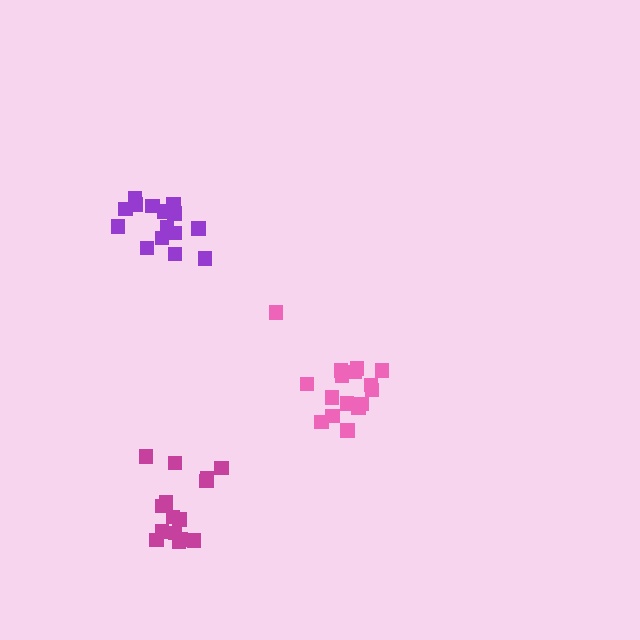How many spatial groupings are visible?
There are 3 spatial groupings.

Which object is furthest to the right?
The pink cluster is rightmost.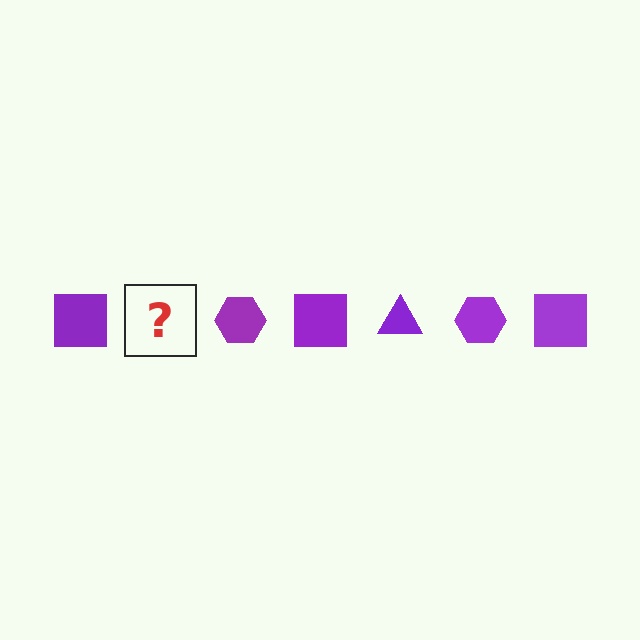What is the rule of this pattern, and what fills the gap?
The rule is that the pattern cycles through square, triangle, hexagon shapes in purple. The gap should be filled with a purple triangle.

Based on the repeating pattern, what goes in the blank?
The blank should be a purple triangle.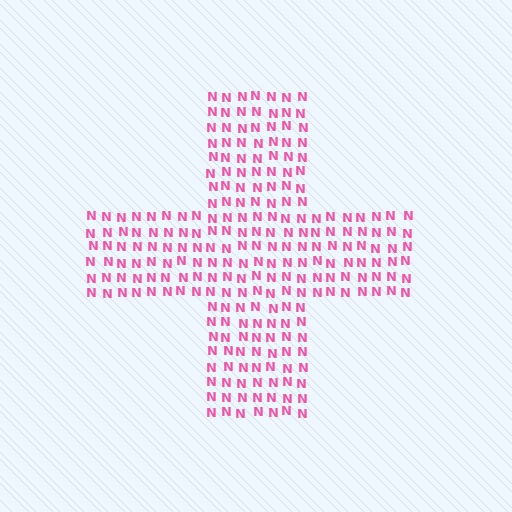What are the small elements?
The small elements are letter N's.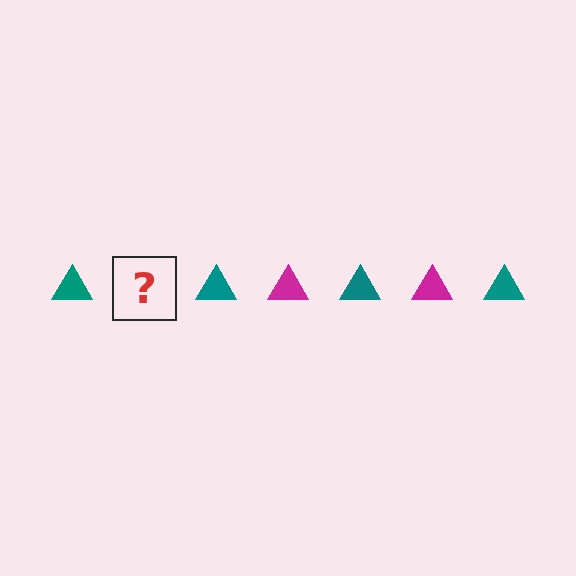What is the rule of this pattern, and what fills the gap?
The rule is that the pattern cycles through teal, magenta triangles. The gap should be filled with a magenta triangle.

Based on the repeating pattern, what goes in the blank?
The blank should be a magenta triangle.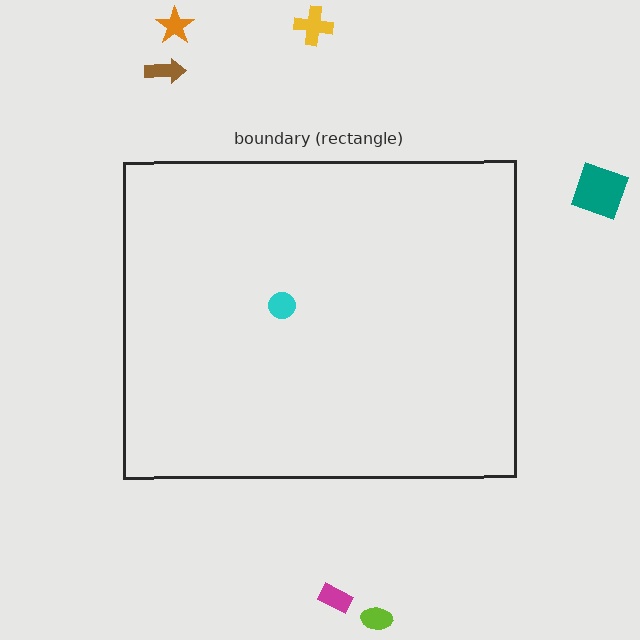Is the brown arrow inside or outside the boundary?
Outside.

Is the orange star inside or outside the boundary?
Outside.